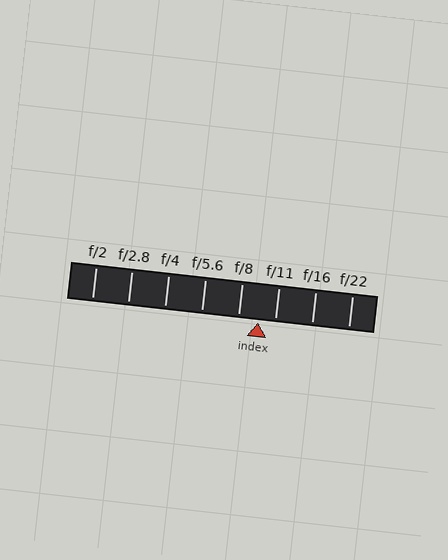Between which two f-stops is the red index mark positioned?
The index mark is between f/8 and f/11.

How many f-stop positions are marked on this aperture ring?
There are 8 f-stop positions marked.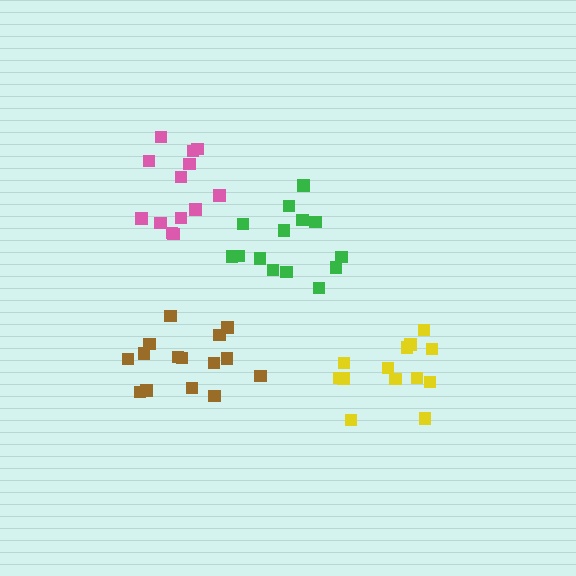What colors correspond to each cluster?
The clusters are colored: yellow, green, brown, pink.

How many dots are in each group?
Group 1: 13 dots, Group 2: 14 dots, Group 3: 15 dots, Group 4: 14 dots (56 total).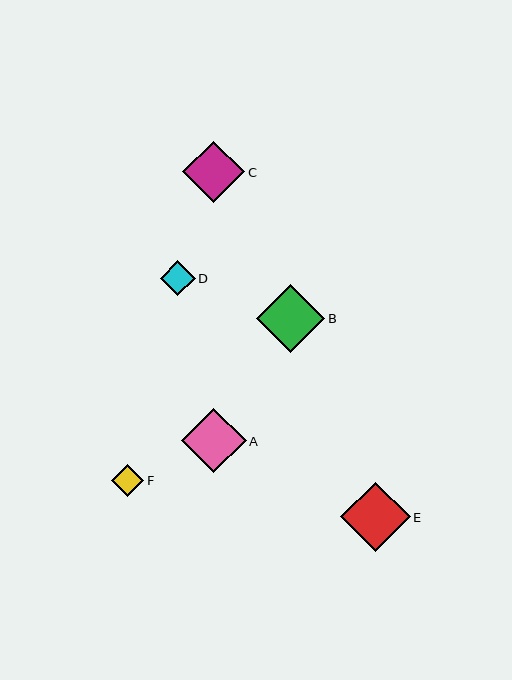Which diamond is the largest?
Diamond E is the largest with a size of approximately 69 pixels.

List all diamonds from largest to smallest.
From largest to smallest: E, B, A, C, D, F.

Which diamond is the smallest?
Diamond F is the smallest with a size of approximately 33 pixels.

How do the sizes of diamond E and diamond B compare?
Diamond E and diamond B are approximately the same size.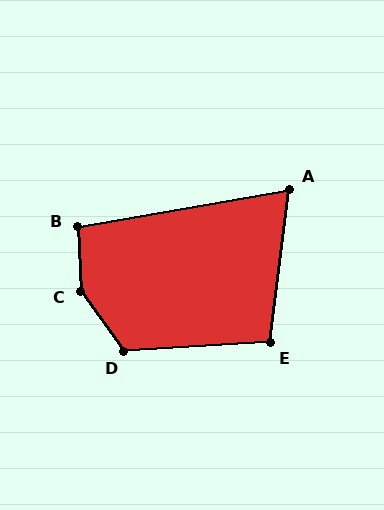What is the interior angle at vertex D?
Approximately 123 degrees (obtuse).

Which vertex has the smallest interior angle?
A, at approximately 73 degrees.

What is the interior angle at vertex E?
Approximately 100 degrees (obtuse).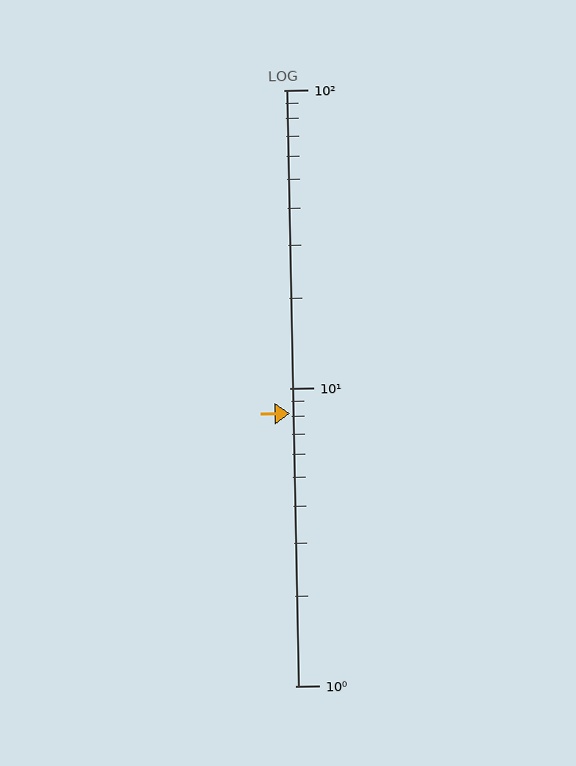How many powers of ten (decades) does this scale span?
The scale spans 2 decades, from 1 to 100.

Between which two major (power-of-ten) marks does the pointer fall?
The pointer is between 1 and 10.